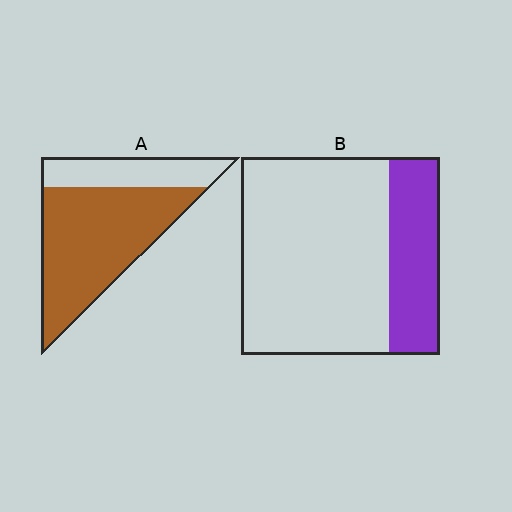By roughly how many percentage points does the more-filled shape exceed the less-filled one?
By roughly 45 percentage points (A over B).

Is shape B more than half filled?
No.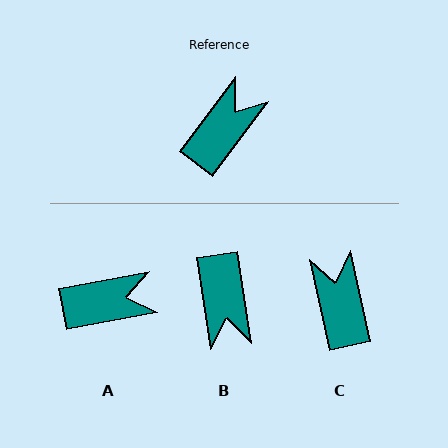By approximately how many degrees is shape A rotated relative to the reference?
Approximately 42 degrees clockwise.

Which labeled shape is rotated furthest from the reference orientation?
B, about 134 degrees away.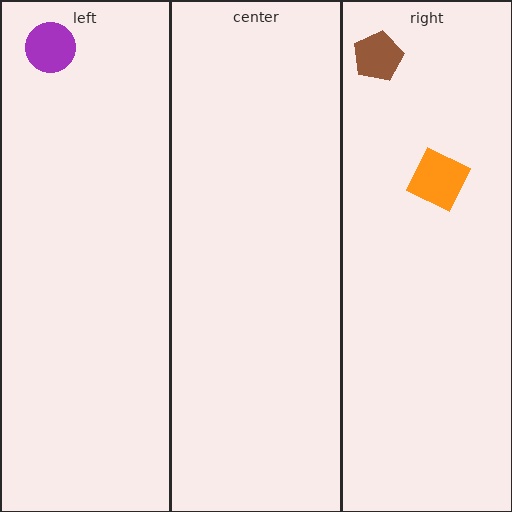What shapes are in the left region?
The purple circle.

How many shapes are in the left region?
1.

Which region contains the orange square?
The right region.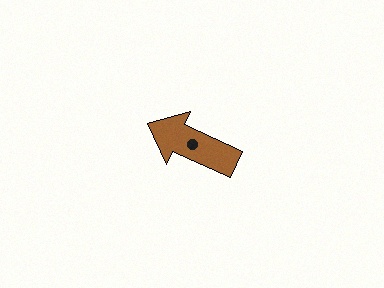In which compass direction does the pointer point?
Northwest.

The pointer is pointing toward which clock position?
Roughly 10 o'clock.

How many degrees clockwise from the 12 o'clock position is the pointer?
Approximately 295 degrees.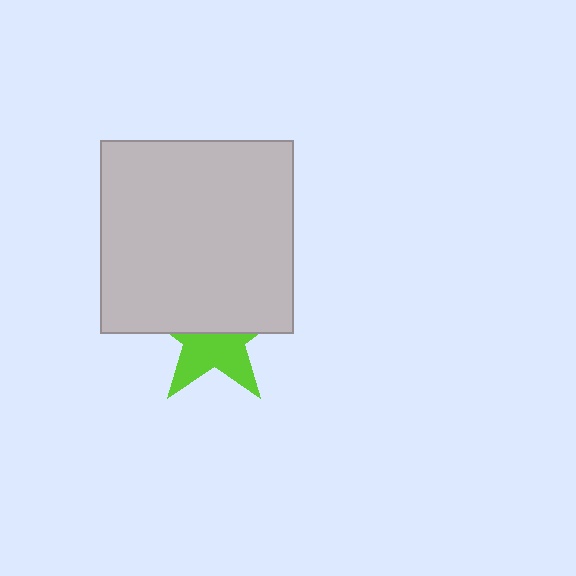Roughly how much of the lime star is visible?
About half of it is visible (roughly 47%).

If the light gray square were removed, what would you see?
You would see the complete lime star.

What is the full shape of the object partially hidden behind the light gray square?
The partially hidden object is a lime star.